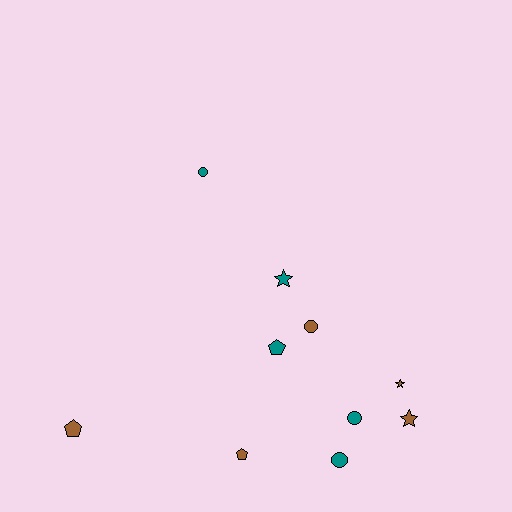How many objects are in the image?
There are 10 objects.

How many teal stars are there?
There is 1 teal star.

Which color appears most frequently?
Teal, with 5 objects.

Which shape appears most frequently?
Circle, with 4 objects.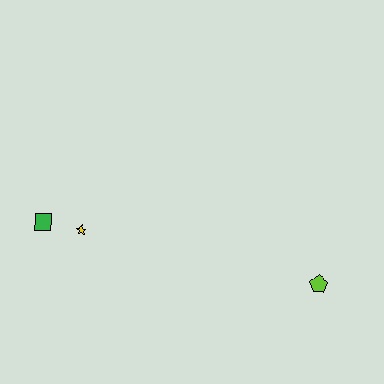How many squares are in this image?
There is 1 square.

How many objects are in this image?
There are 3 objects.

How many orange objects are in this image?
There are no orange objects.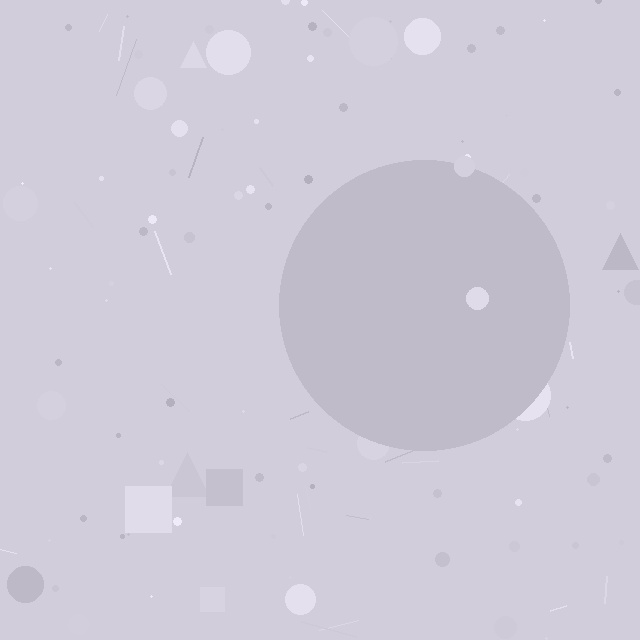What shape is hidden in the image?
A circle is hidden in the image.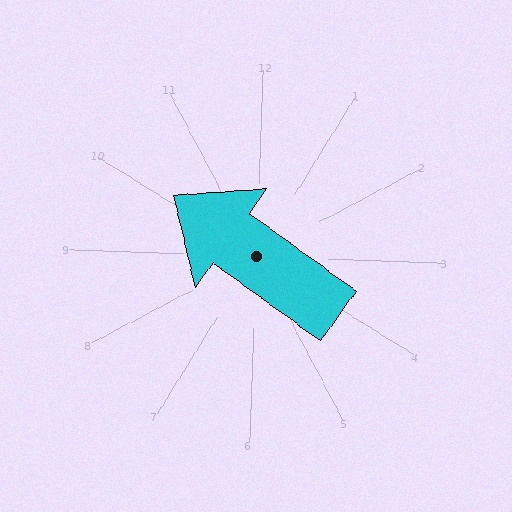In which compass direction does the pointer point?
Northwest.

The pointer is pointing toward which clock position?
Roughly 10 o'clock.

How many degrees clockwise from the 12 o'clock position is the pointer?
Approximately 304 degrees.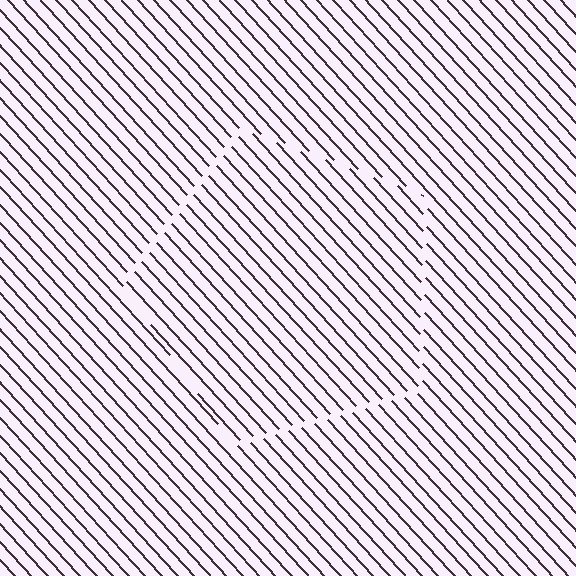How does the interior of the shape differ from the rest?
The interior of the shape contains the same grating, shifted by half a period — the contour is defined by the phase discontinuity where line-ends from the inner and outer gratings abut.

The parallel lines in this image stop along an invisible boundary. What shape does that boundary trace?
An illusory pentagon. The interior of the shape contains the same grating, shifted by half a period — the contour is defined by the phase discontinuity where line-ends from the inner and outer gratings abut.